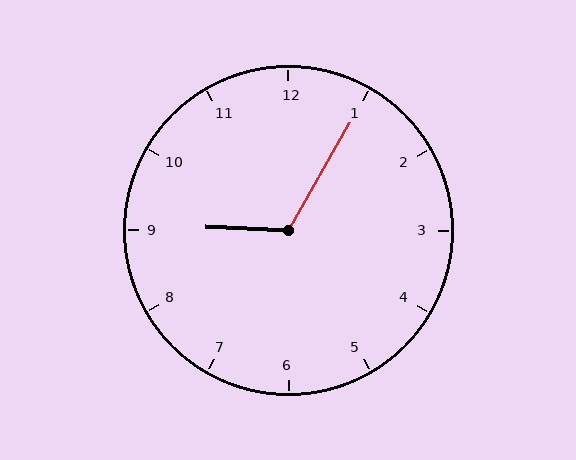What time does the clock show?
9:05.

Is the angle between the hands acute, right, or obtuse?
It is obtuse.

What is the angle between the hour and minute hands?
Approximately 118 degrees.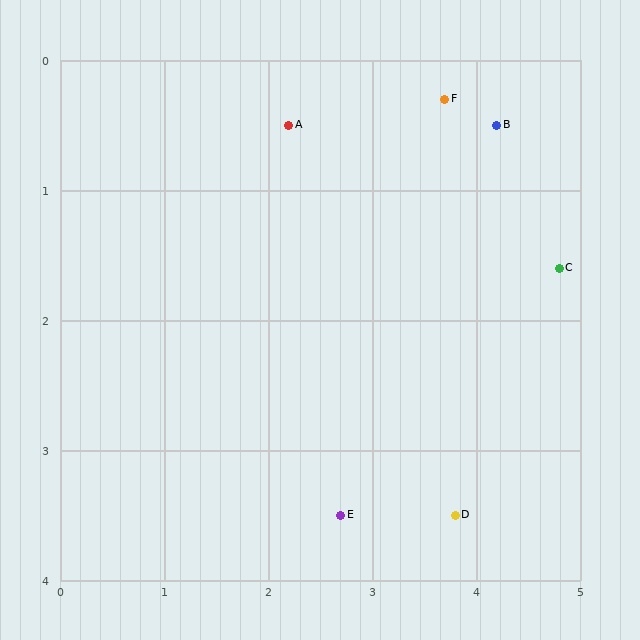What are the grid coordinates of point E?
Point E is at approximately (2.7, 3.5).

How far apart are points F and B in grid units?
Points F and B are about 0.5 grid units apart.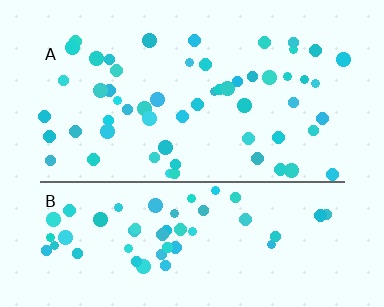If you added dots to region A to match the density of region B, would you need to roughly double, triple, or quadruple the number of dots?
Approximately double.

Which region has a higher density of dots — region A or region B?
B (the bottom).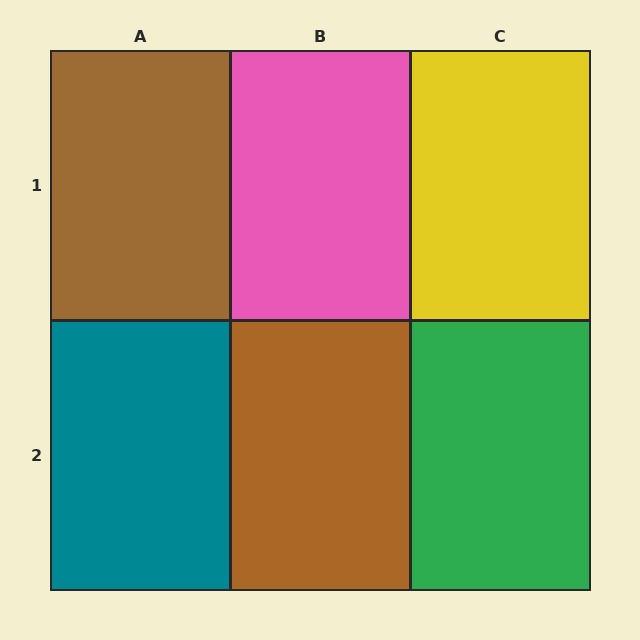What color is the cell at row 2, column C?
Green.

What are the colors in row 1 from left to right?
Brown, pink, yellow.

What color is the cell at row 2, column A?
Teal.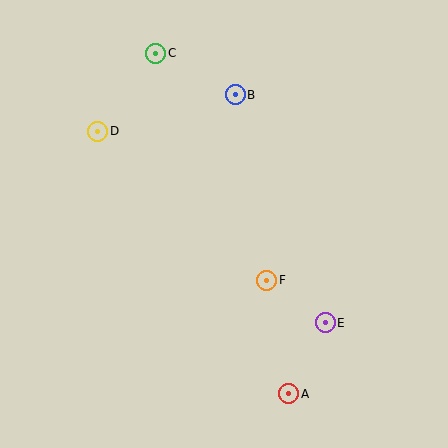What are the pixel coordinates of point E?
Point E is at (325, 323).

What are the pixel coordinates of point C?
Point C is at (156, 53).